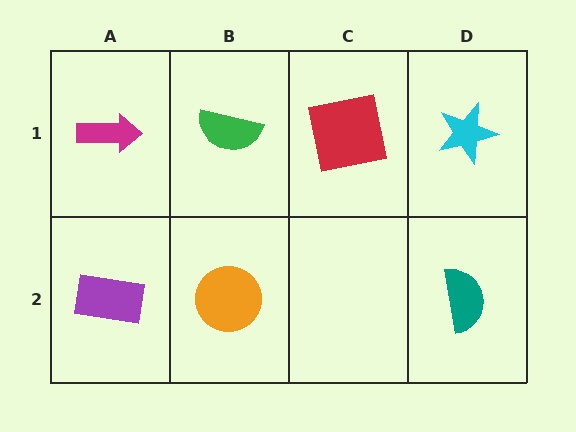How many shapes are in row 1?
4 shapes.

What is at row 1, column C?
A red square.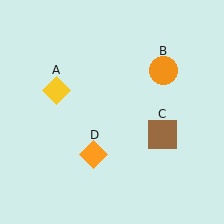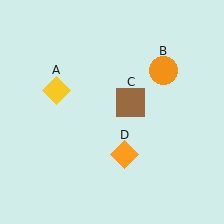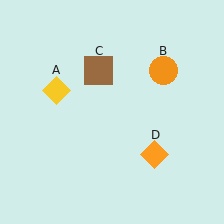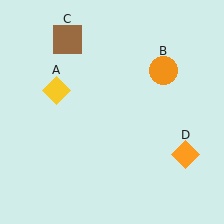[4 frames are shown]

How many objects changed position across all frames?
2 objects changed position: brown square (object C), orange diamond (object D).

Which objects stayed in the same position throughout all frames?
Yellow diamond (object A) and orange circle (object B) remained stationary.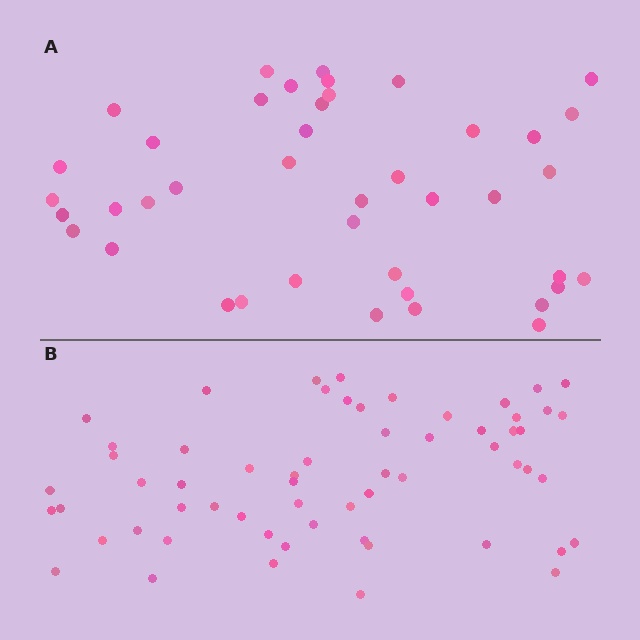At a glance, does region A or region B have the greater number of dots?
Region B (the bottom region) has more dots.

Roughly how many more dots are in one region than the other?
Region B has approximately 20 more dots than region A.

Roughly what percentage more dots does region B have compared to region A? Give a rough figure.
About 45% more.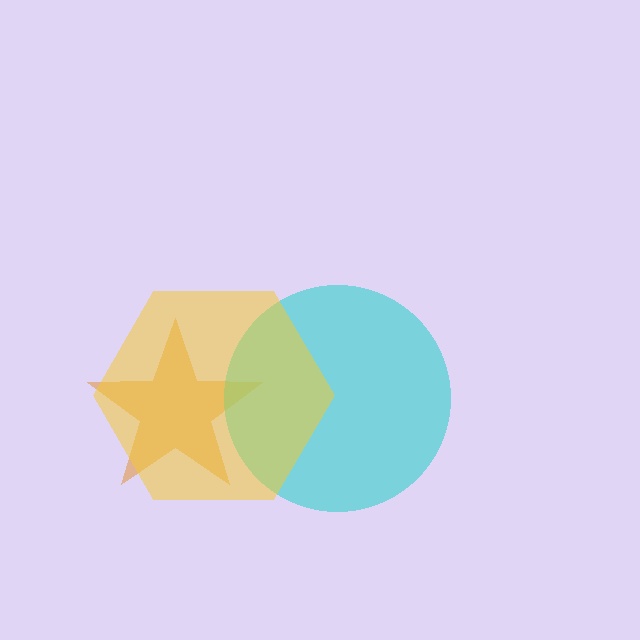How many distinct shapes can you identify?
There are 3 distinct shapes: an orange star, a cyan circle, a yellow hexagon.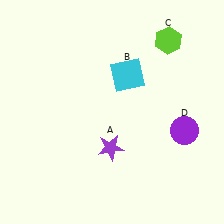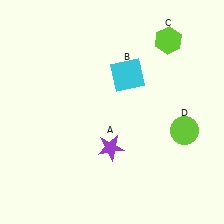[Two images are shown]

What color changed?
The circle (D) changed from purple in Image 1 to lime in Image 2.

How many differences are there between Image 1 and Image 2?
There is 1 difference between the two images.